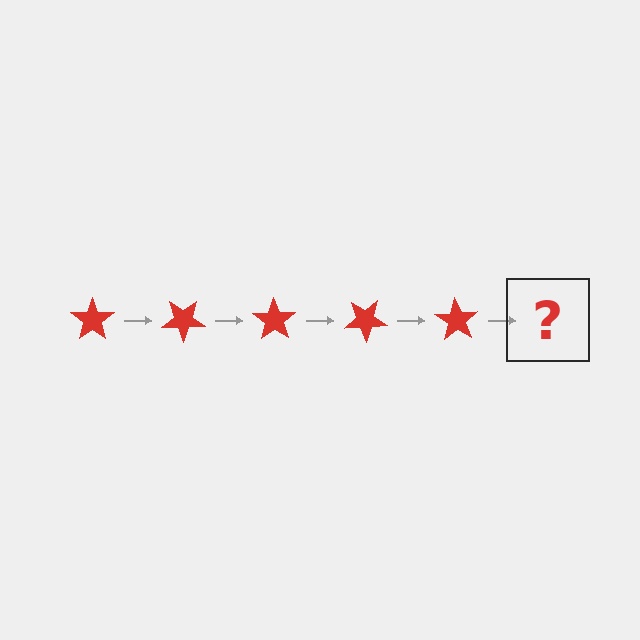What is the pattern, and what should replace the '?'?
The pattern is that the star rotates 35 degrees each step. The '?' should be a red star rotated 175 degrees.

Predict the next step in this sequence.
The next step is a red star rotated 175 degrees.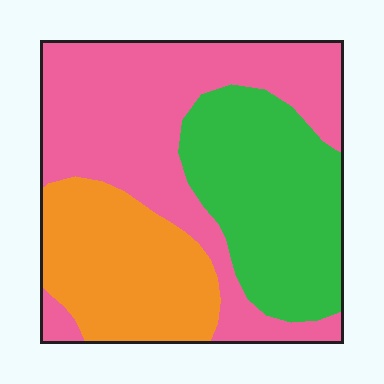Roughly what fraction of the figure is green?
Green covers 31% of the figure.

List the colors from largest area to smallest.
From largest to smallest: pink, green, orange.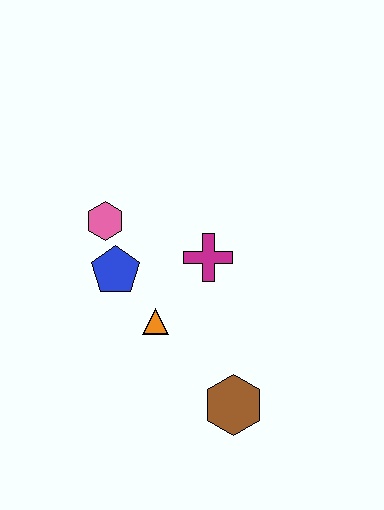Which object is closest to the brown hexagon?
The orange triangle is closest to the brown hexagon.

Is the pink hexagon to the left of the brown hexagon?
Yes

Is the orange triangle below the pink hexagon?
Yes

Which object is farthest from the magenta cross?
The brown hexagon is farthest from the magenta cross.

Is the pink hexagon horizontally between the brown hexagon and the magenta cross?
No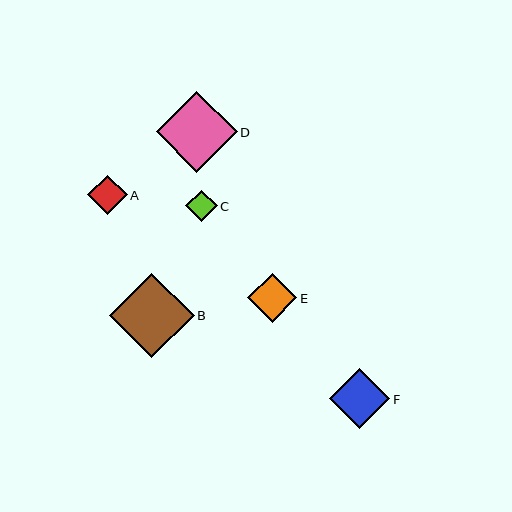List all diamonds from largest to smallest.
From largest to smallest: B, D, F, E, A, C.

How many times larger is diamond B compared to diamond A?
Diamond B is approximately 2.1 times the size of diamond A.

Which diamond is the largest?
Diamond B is the largest with a size of approximately 84 pixels.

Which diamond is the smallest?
Diamond C is the smallest with a size of approximately 31 pixels.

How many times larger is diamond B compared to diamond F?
Diamond B is approximately 1.4 times the size of diamond F.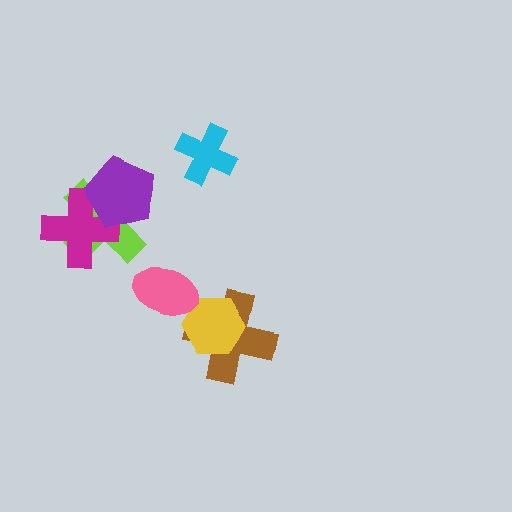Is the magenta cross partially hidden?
Yes, it is partially covered by another shape.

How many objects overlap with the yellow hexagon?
2 objects overlap with the yellow hexagon.